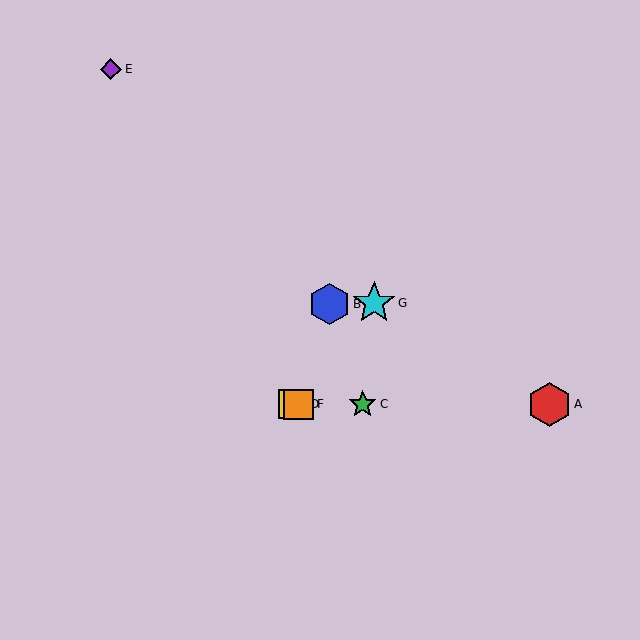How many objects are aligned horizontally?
4 objects (A, C, D, F) are aligned horizontally.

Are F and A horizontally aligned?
Yes, both are at y≈404.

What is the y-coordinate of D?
Object D is at y≈404.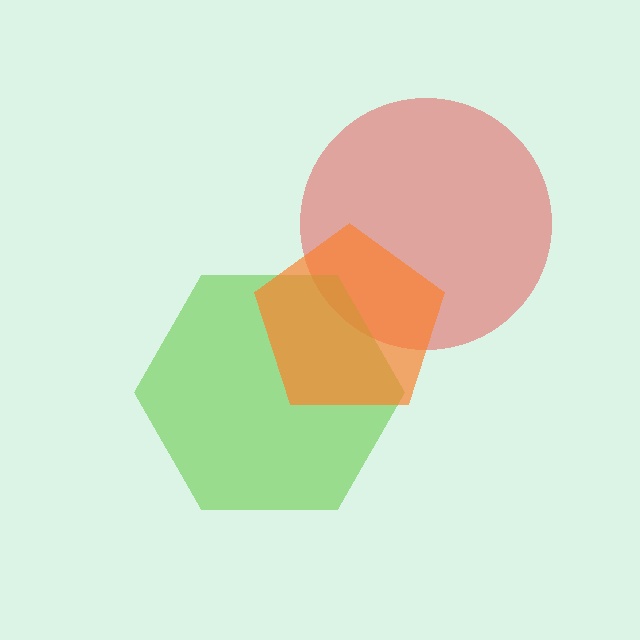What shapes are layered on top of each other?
The layered shapes are: a red circle, a lime hexagon, an orange pentagon.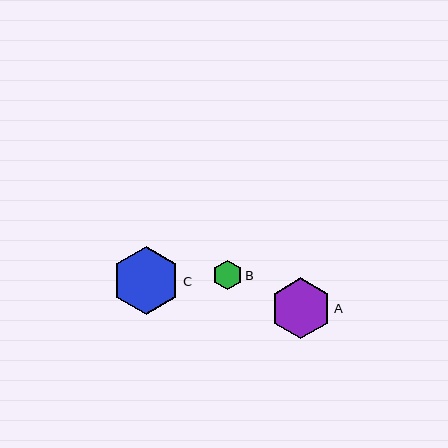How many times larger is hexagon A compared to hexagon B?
Hexagon A is approximately 2.1 times the size of hexagon B.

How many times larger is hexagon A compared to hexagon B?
Hexagon A is approximately 2.1 times the size of hexagon B.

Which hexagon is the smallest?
Hexagon B is the smallest with a size of approximately 29 pixels.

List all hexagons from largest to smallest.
From largest to smallest: C, A, B.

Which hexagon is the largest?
Hexagon C is the largest with a size of approximately 68 pixels.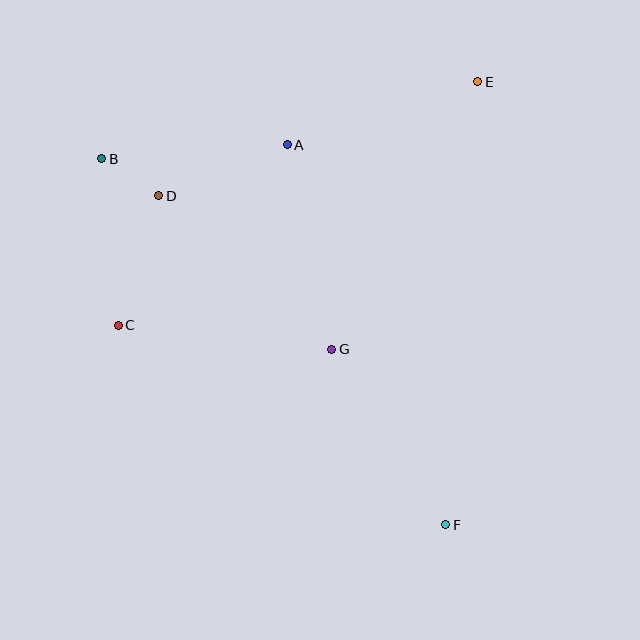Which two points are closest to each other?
Points B and D are closest to each other.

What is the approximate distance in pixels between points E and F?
The distance between E and F is approximately 444 pixels.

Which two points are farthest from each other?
Points B and F are farthest from each other.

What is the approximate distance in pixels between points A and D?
The distance between A and D is approximately 138 pixels.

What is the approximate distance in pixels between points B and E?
The distance between B and E is approximately 384 pixels.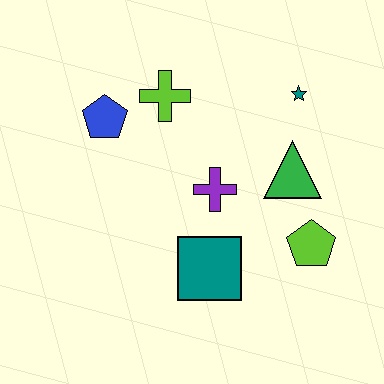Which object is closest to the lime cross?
The blue pentagon is closest to the lime cross.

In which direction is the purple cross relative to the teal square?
The purple cross is above the teal square.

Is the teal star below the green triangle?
No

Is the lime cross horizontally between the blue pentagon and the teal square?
Yes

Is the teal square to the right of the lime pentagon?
No